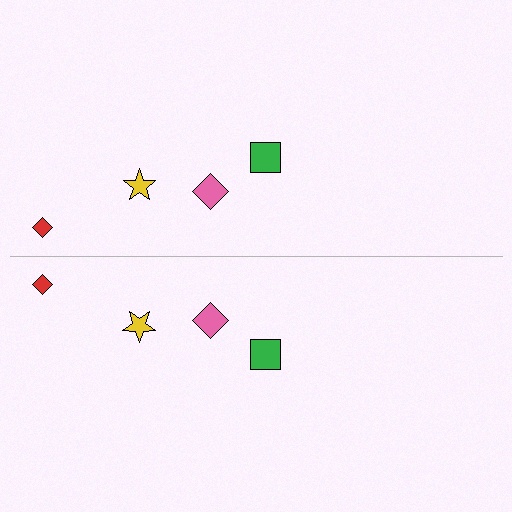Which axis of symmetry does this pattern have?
The pattern has a horizontal axis of symmetry running through the center of the image.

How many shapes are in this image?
There are 8 shapes in this image.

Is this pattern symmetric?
Yes, this pattern has bilateral (reflection) symmetry.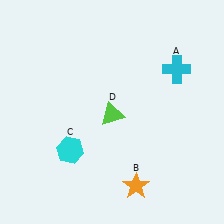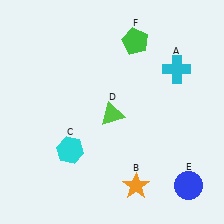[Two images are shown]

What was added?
A blue circle (E), a green pentagon (F) were added in Image 2.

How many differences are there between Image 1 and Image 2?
There are 2 differences between the two images.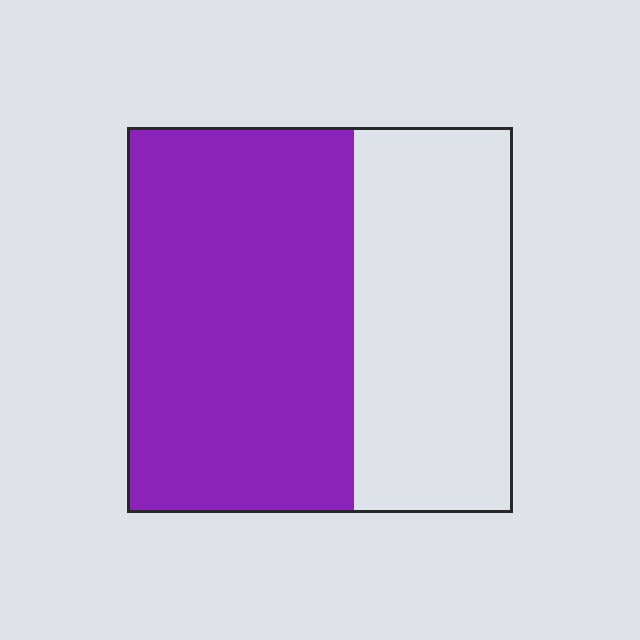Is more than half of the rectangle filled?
Yes.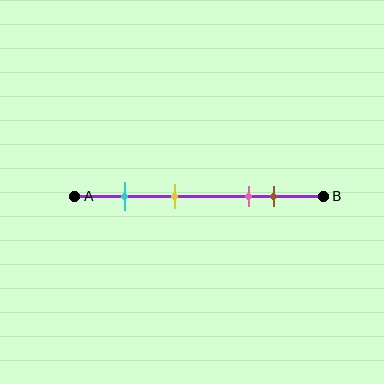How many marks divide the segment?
There are 4 marks dividing the segment.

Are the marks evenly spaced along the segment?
No, the marks are not evenly spaced.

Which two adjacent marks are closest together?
The pink and brown marks are the closest adjacent pair.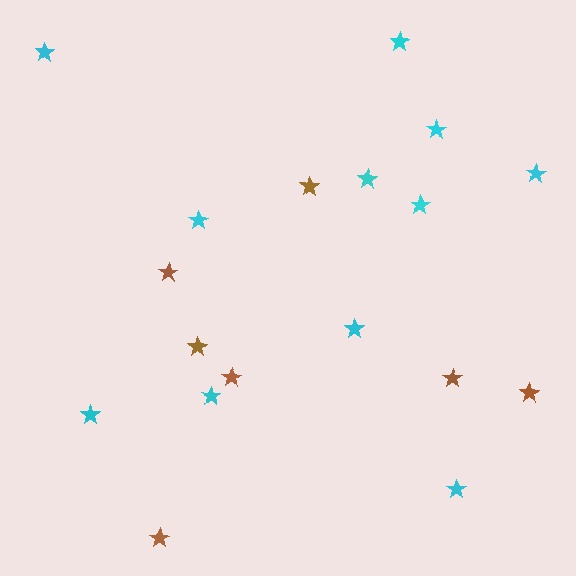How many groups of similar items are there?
There are 2 groups: one group of cyan stars (11) and one group of brown stars (7).